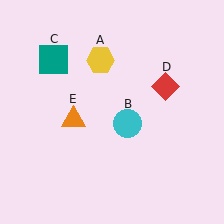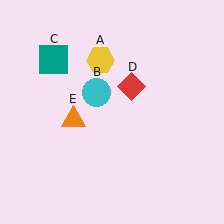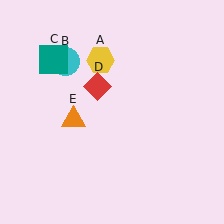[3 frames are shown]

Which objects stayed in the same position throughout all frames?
Yellow hexagon (object A) and teal square (object C) and orange triangle (object E) remained stationary.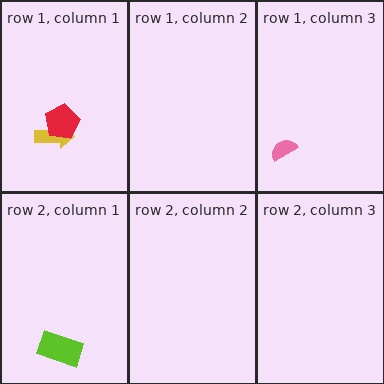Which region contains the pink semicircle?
The row 1, column 3 region.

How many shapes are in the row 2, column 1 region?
1.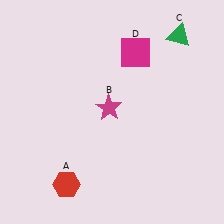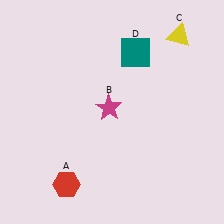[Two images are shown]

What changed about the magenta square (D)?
In Image 1, D is magenta. In Image 2, it changed to teal.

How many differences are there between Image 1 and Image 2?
There are 2 differences between the two images.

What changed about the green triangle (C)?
In Image 1, C is green. In Image 2, it changed to yellow.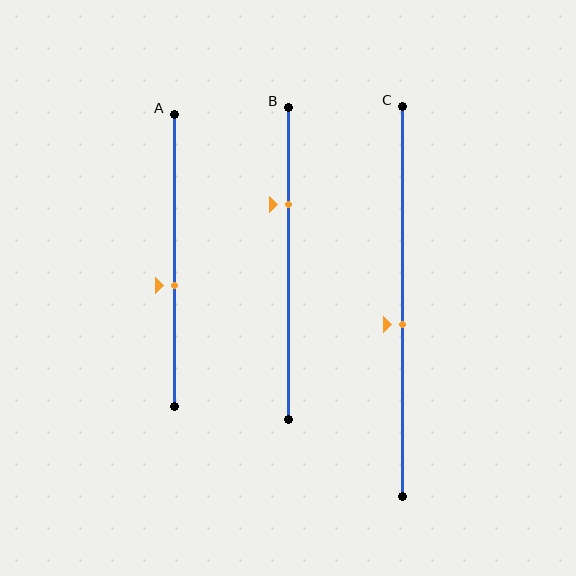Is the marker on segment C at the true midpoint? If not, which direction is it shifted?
No, the marker on segment C is shifted downward by about 6% of the segment length.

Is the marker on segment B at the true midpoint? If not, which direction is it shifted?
No, the marker on segment B is shifted upward by about 19% of the segment length.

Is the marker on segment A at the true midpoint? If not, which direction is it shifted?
No, the marker on segment A is shifted downward by about 9% of the segment length.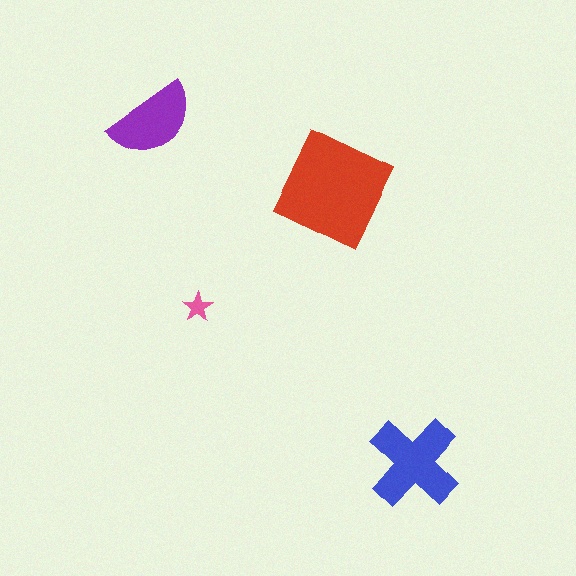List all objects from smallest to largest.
The pink star, the purple semicircle, the blue cross, the red square.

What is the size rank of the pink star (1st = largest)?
4th.